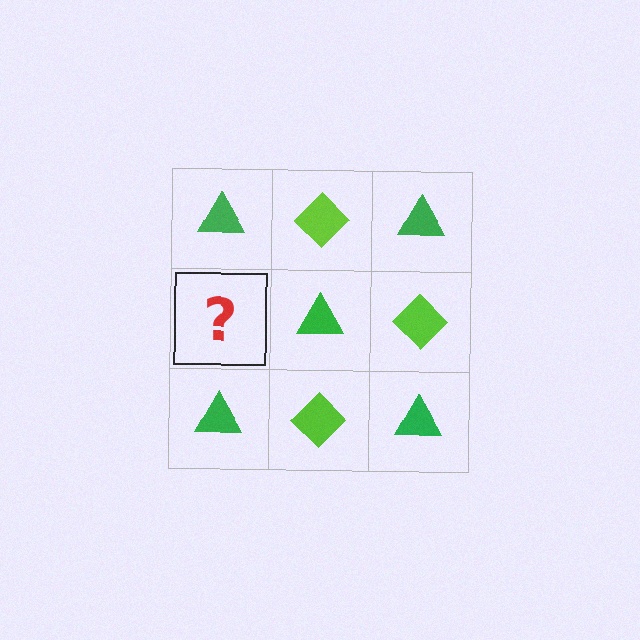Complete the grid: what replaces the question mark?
The question mark should be replaced with a lime diamond.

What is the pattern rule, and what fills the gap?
The rule is that it alternates green triangle and lime diamond in a checkerboard pattern. The gap should be filled with a lime diamond.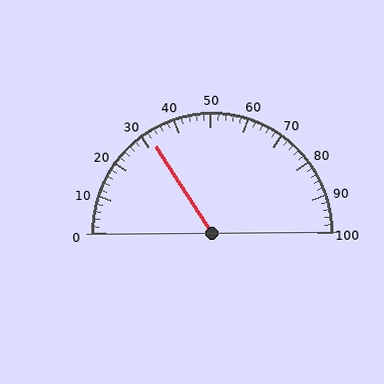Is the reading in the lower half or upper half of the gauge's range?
The reading is in the lower half of the range (0 to 100).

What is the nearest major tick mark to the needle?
The nearest major tick mark is 30.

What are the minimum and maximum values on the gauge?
The gauge ranges from 0 to 100.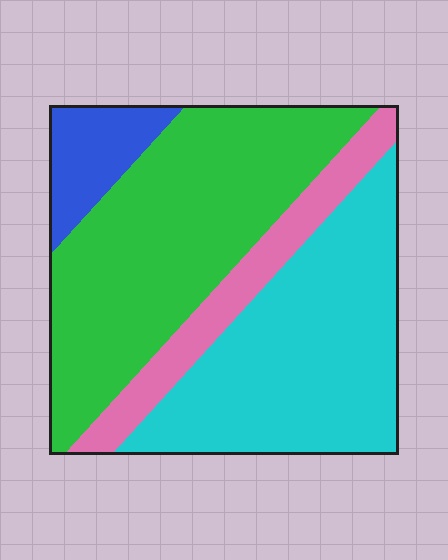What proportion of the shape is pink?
Pink takes up about one eighth (1/8) of the shape.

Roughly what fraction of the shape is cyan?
Cyan takes up between a quarter and a half of the shape.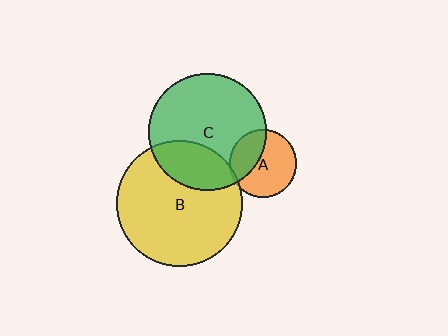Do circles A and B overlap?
Yes.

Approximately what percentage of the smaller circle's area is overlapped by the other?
Approximately 5%.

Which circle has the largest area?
Circle B (yellow).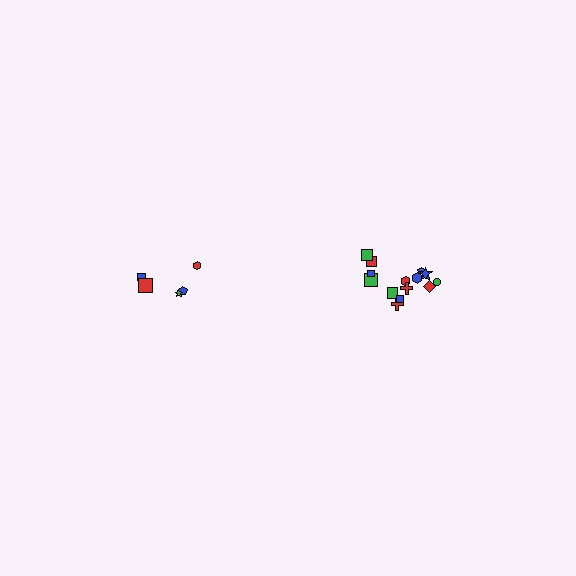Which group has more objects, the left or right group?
The right group.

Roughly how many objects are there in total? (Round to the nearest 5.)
Roughly 20 objects in total.